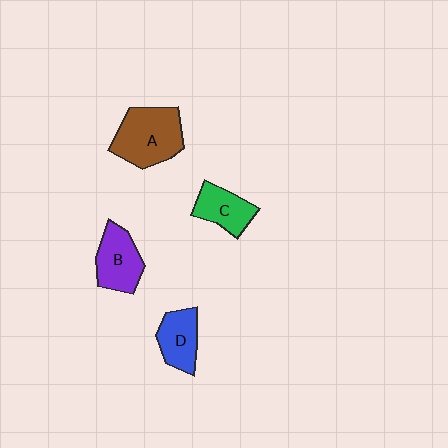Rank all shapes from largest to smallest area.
From largest to smallest: A (brown), B (purple), D (blue), C (green).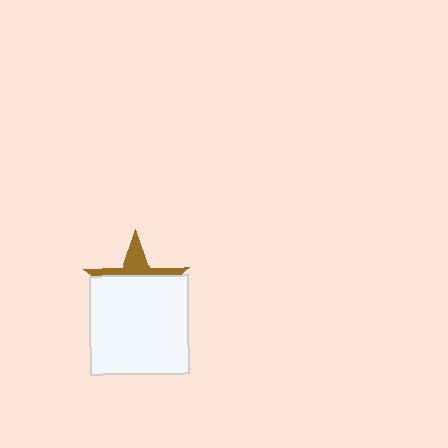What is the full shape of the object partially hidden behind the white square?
The partially hidden object is a brown star.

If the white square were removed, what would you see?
You would see the complete brown star.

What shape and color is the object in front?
The object in front is a white square.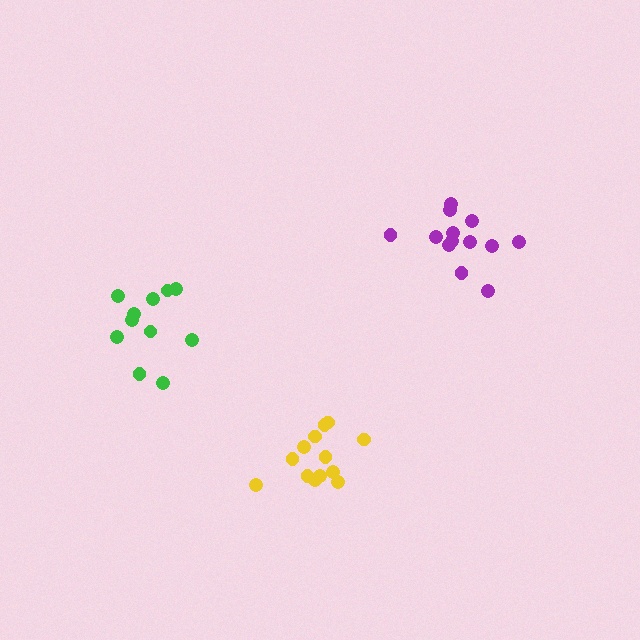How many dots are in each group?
Group 1: 13 dots, Group 2: 11 dots, Group 3: 13 dots (37 total).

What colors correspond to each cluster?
The clusters are colored: yellow, green, purple.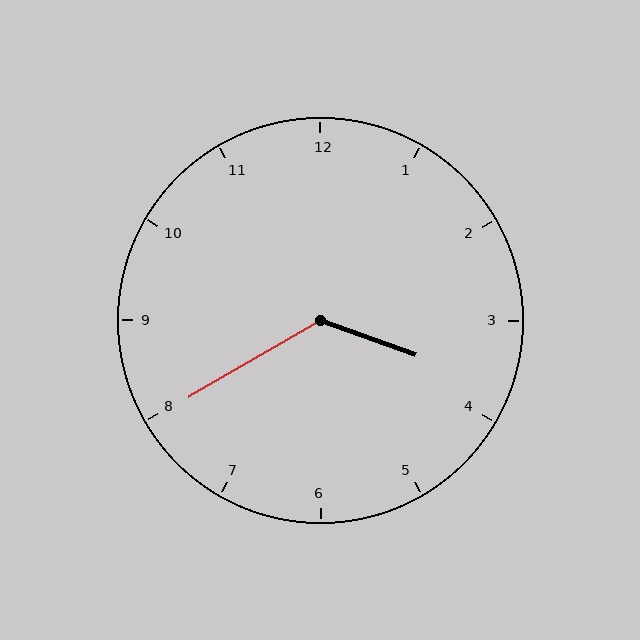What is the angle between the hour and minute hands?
Approximately 130 degrees.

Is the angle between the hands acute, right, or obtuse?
It is obtuse.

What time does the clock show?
3:40.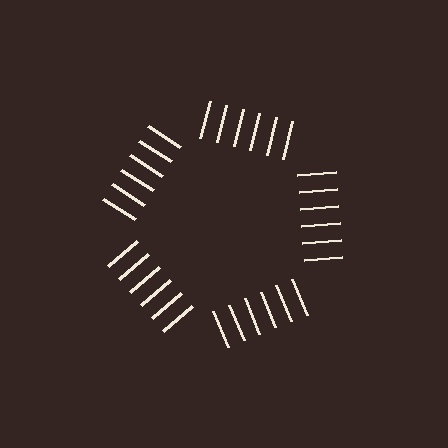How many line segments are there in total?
30 — 6 along each of the 5 edges.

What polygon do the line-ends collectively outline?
An illusory pentagon — the line segments terminate on its edges but no continuous stroke is drawn.